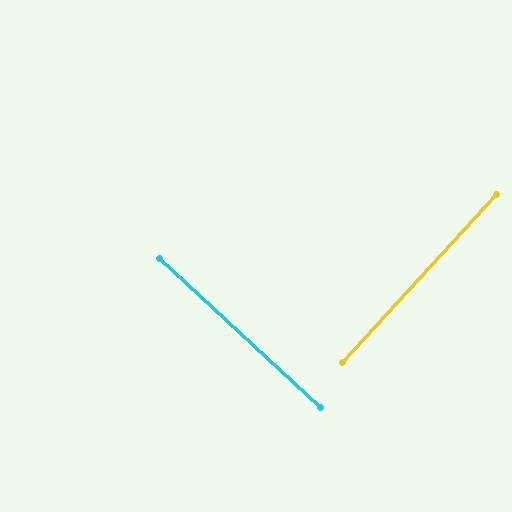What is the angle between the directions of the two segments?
Approximately 90 degrees.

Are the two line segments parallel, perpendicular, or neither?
Perpendicular — they meet at approximately 90°.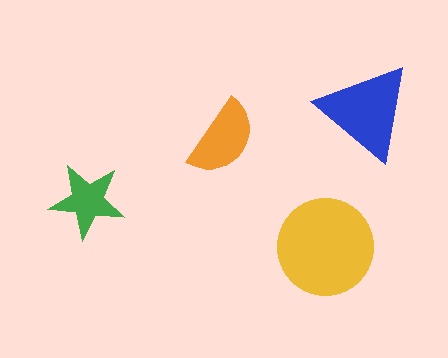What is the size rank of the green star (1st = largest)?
4th.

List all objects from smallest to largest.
The green star, the orange semicircle, the blue triangle, the yellow circle.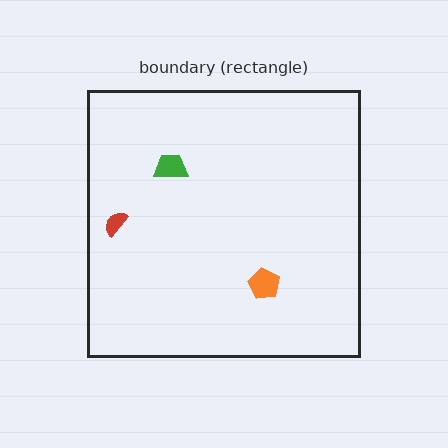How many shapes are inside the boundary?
3 inside, 0 outside.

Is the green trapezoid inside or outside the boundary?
Inside.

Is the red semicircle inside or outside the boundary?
Inside.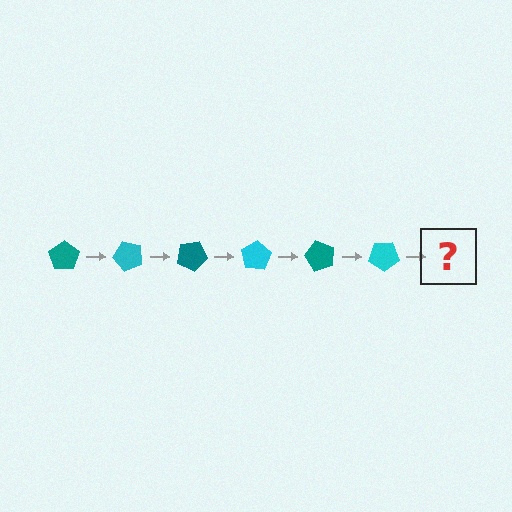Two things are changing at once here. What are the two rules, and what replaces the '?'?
The two rules are that it rotates 50 degrees each step and the color cycles through teal and cyan. The '?' should be a teal pentagon, rotated 300 degrees from the start.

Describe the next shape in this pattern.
It should be a teal pentagon, rotated 300 degrees from the start.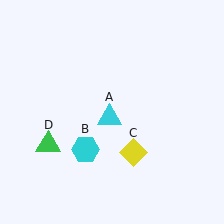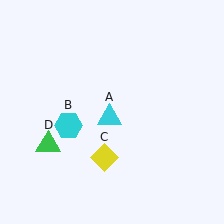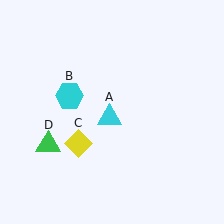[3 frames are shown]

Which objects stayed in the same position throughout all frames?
Cyan triangle (object A) and green triangle (object D) remained stationary.